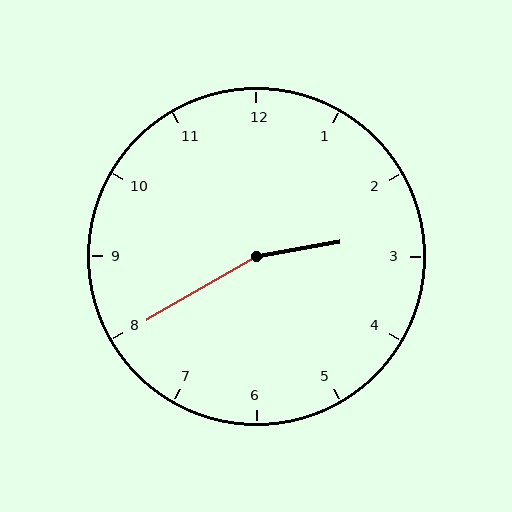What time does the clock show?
2:40.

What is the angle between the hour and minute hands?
Approximately 160 degrees.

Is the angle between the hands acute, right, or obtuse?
It is obtuse.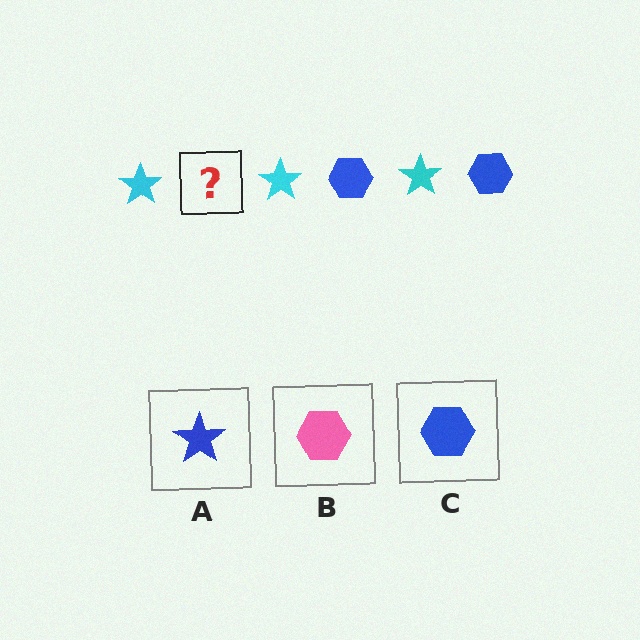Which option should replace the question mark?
Option C.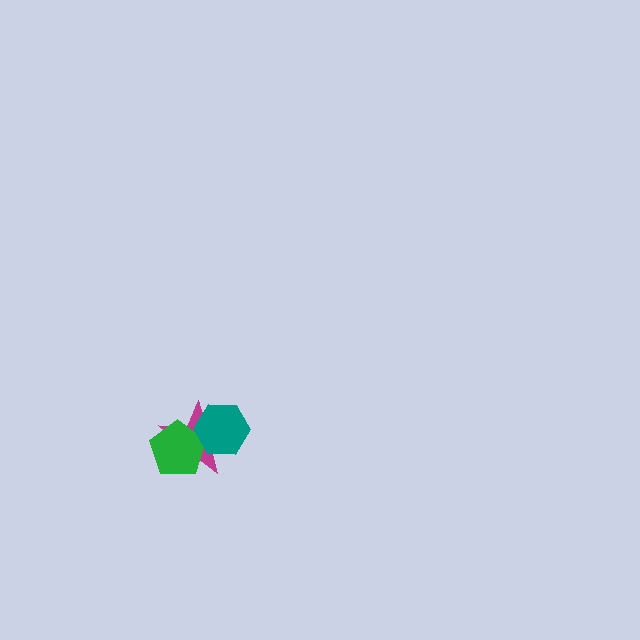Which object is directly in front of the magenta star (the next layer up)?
The green pentagon is directly in front of the magenta star.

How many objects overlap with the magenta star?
2 objects overlap with the magenta star.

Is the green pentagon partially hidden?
Yes, it is partially covered by another shape.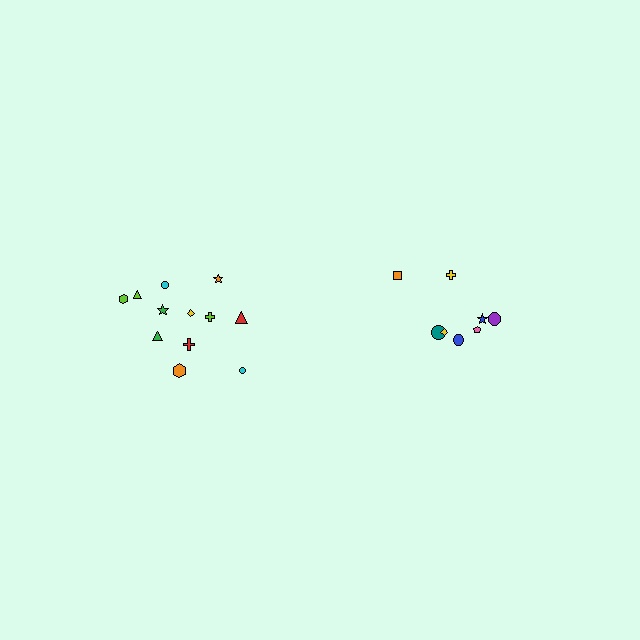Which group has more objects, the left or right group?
The left group.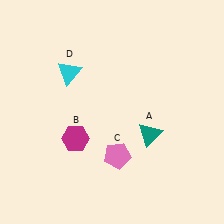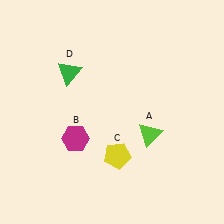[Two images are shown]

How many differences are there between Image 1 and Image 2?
There are 3 differences between the two images.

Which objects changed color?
A changed from teal to lime. C changed from pink to yellow. D changed from cyan to green.